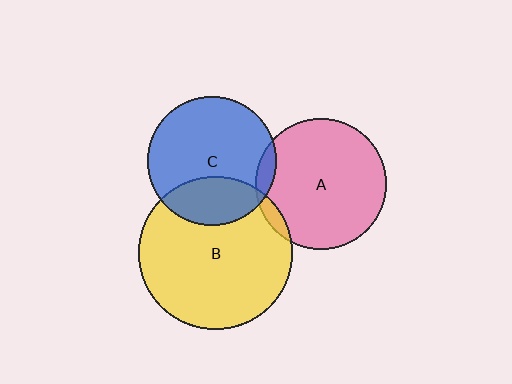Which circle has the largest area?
Circle B (yellow).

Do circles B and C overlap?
Yes.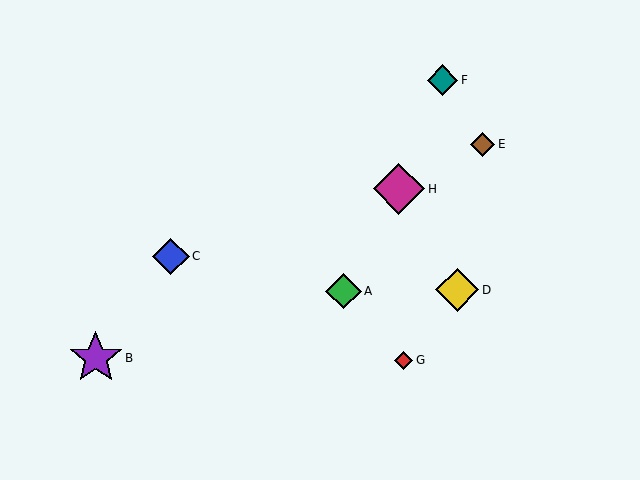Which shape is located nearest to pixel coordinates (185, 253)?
The blue diamond (labeled C) at (171, 256) is nearest to that location.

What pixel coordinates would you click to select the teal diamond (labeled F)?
Click at (443, 80) to select the teal diamond F.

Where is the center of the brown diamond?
The center of the brown diamond is at (483, 144).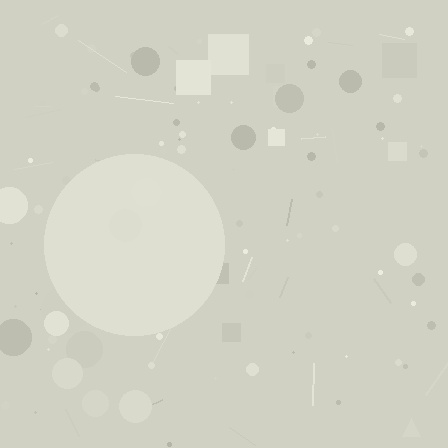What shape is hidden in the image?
A circle is hidden in the image.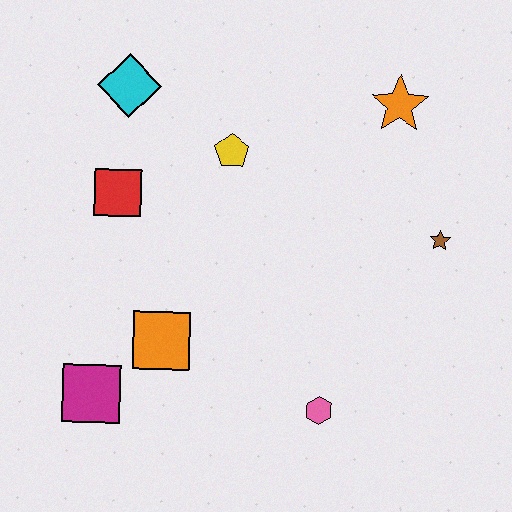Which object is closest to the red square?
The cyan diamond is closest to the red square.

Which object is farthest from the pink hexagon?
The cyan diamond is farthest from the pink hexagon.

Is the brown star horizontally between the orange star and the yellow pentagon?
No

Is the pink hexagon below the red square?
Yes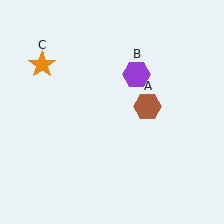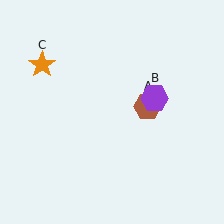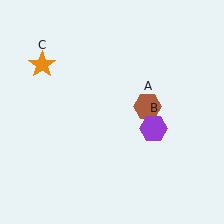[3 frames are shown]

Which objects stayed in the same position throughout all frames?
Brown hexagon (object A) and orange star (object C) remained stationary.